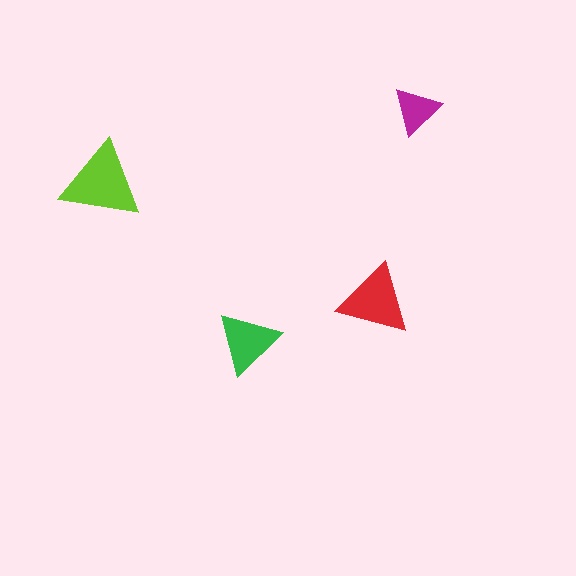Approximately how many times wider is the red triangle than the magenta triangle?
About 1.5 times wider.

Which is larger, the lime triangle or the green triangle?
The lime one.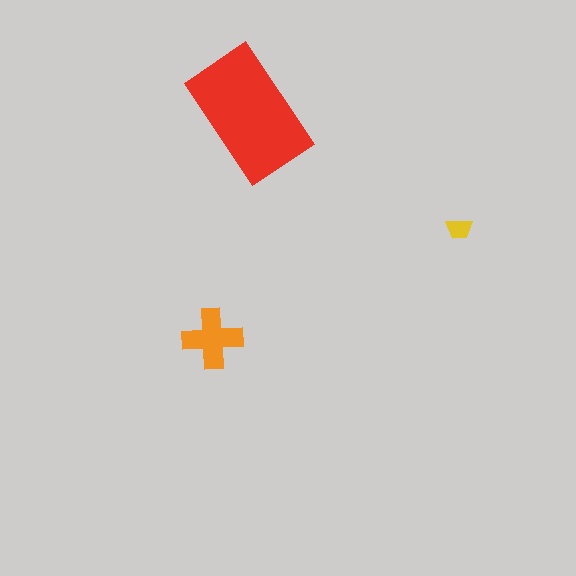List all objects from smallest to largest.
The yellow trapezoid, the orange cross, the red rectangle.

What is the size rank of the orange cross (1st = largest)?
2nd.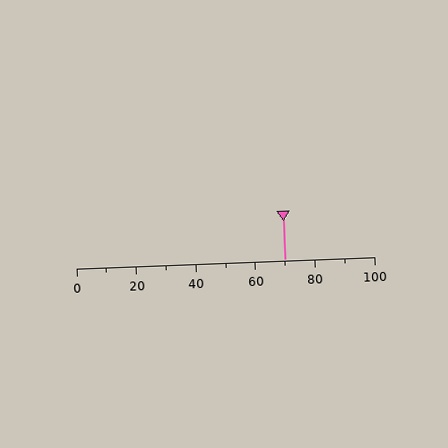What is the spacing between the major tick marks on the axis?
The major ticks are spaced 20 apart.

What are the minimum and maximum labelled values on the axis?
The axis runs from 0 to 100.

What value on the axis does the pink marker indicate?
The marker indicates approximately 70.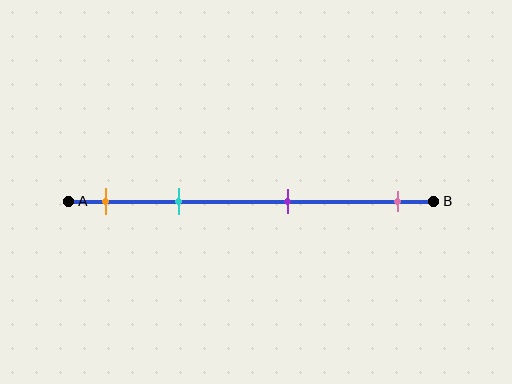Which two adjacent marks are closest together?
The orange and cyan marks are the closest adjacent pair.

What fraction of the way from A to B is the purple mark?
The purple mark is approximately 60% (0.6) of the way from A to B.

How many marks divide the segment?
There are 4 marks dividing the segment.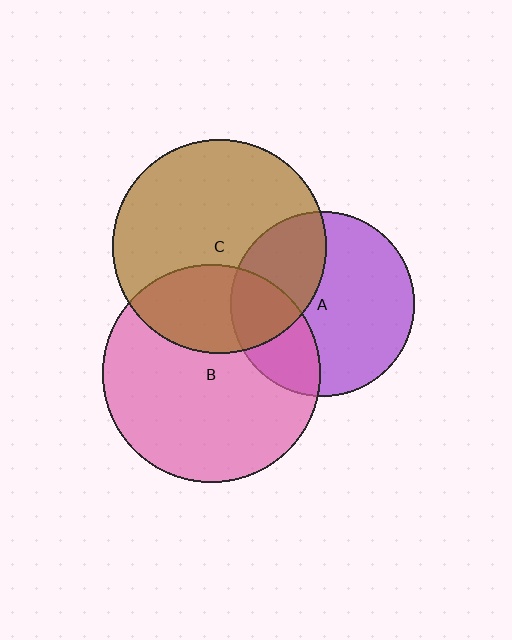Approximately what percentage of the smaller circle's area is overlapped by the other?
Approximately 30%.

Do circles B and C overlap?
Yes.